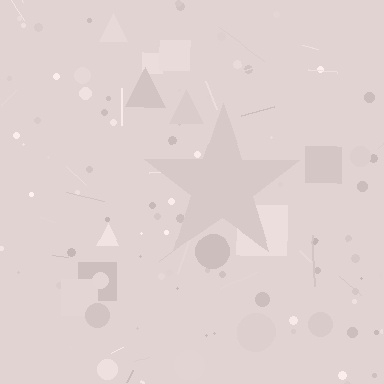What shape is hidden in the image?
A star is hidden in the image.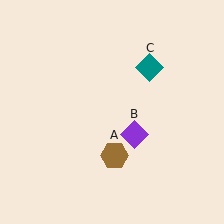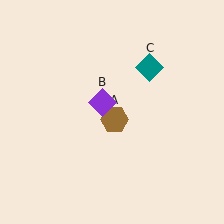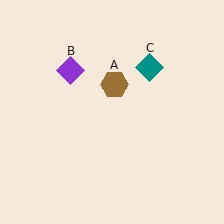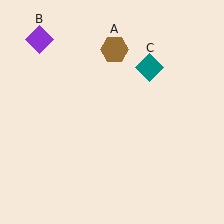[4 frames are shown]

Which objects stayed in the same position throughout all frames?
Teal diamond (object C) remained stationary.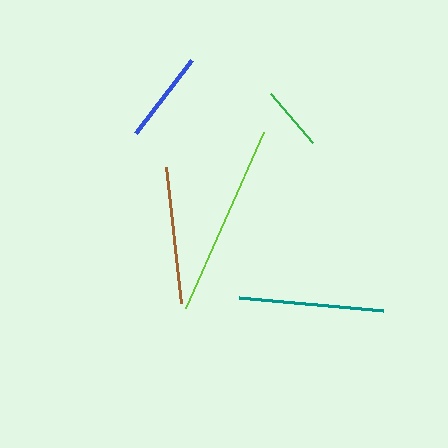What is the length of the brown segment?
The brown segment is approximately 137 pixels long.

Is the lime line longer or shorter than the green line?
The lime line is longer than the green line.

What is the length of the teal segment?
The teal segment is approximately 145 pixels long.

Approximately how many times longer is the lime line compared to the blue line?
The lime line is approximately 2.1 times the length of the blue line.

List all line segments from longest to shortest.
From longest to shortest: lime, teal, brown, blue, green.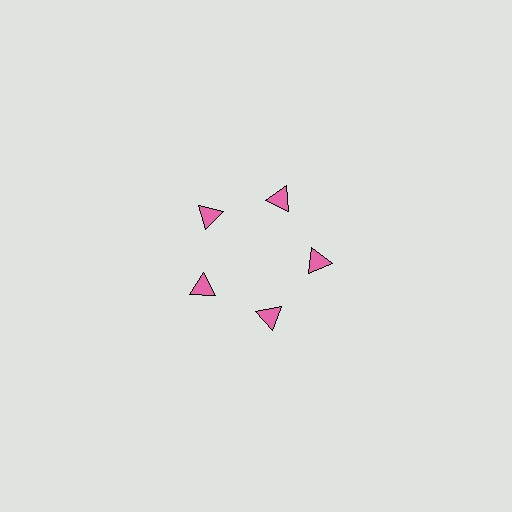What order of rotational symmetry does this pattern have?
This pattern has 5-fold rotational symmetry.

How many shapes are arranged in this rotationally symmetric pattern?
There are 5 shapes, arranged in 5 groups of 1.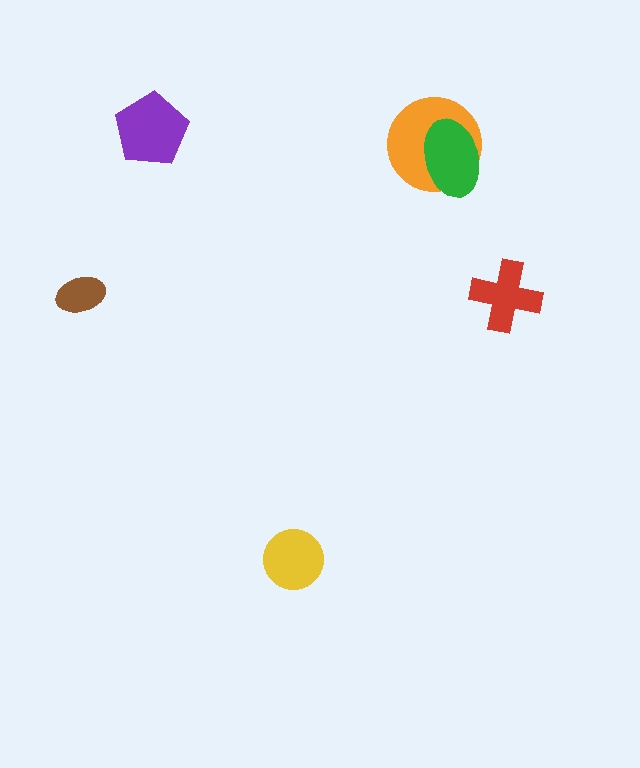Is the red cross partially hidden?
No, no other shape covers it.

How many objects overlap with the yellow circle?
0 objects overlap with the yellow circle.